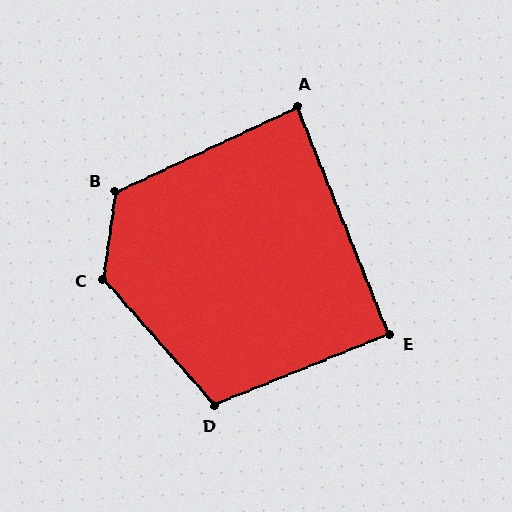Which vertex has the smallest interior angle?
A, at approximately 87 degrees.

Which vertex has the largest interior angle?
C, at approximately 131 degrees.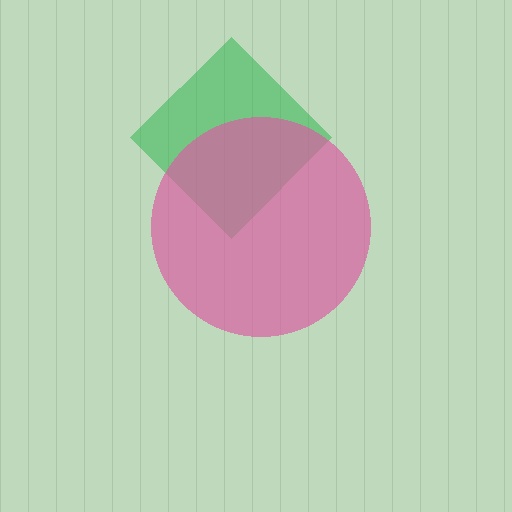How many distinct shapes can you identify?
There are 2 distinct shapes: a green diamond, a pink circle.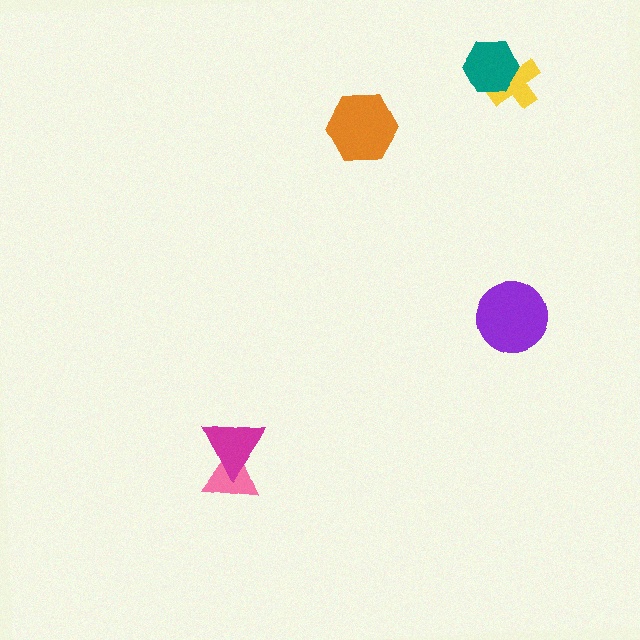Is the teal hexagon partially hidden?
No, no other shape covers it.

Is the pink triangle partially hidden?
Yes, it is partially covered by another shape.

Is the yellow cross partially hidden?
Yes, it is partially covered by another shape.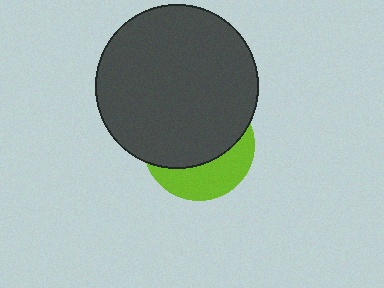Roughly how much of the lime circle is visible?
A small part of it is visible (roughly 35%).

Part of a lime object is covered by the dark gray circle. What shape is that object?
It is a circle.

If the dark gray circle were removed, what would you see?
You would see the complete lime circle.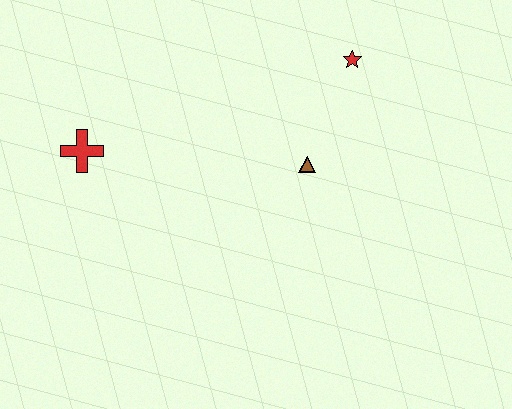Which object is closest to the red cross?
The brown triangle is closest to the red cross.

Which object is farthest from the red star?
The red cross is farthest from the red star.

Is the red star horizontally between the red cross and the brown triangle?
No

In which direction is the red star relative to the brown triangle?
The red star is above the brown triangle.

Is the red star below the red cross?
No